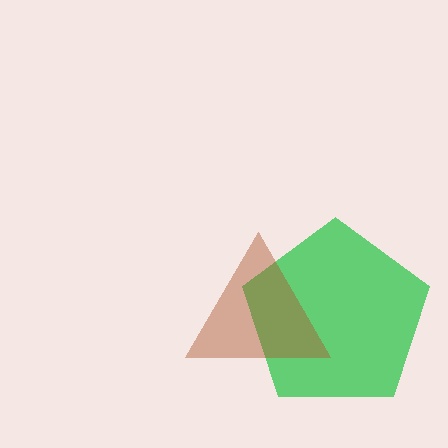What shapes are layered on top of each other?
The layered shapes are: a green pentagon, a brown triangle.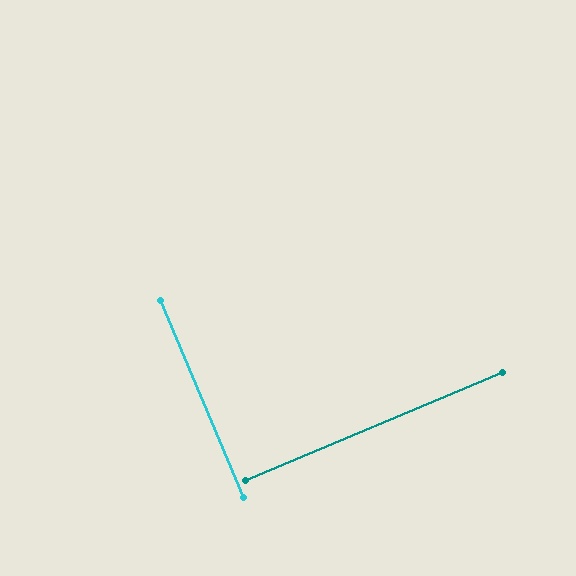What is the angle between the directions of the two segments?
Approximately 90 degrees.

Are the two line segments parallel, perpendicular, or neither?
Perpendicular — they meet at approximately 90°.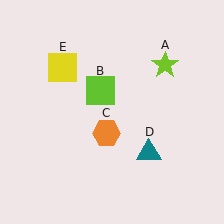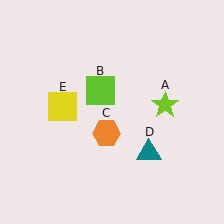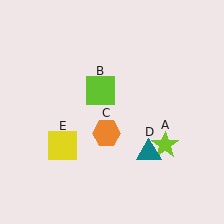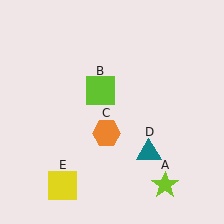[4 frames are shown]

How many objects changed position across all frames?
2 objects changed position: lime star (object A), yellow square (object E).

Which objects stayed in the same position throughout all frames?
Lime square (object B) and orange hexagon (object C) and teal triangle (object D) remained stationary.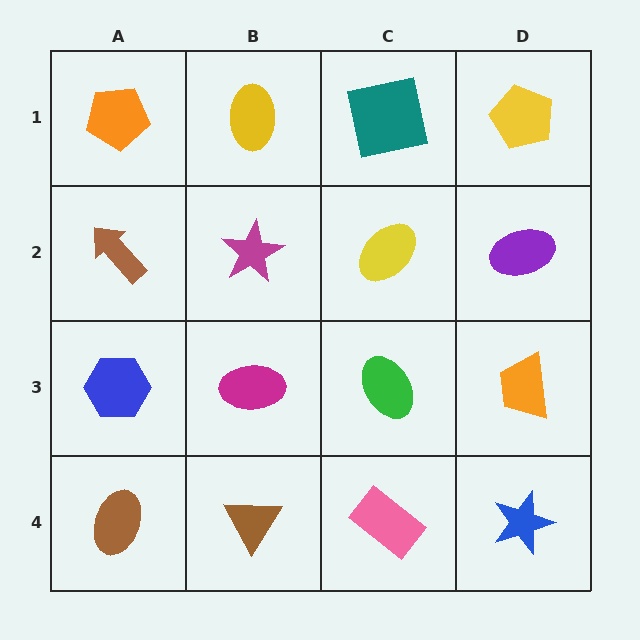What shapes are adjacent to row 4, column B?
A magenta ellipse (row 3, column B), a brown ellipse (row 4, column A), a pink rectangle (row 4, column C).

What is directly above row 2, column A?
An orange pentagon.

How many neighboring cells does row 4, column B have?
3.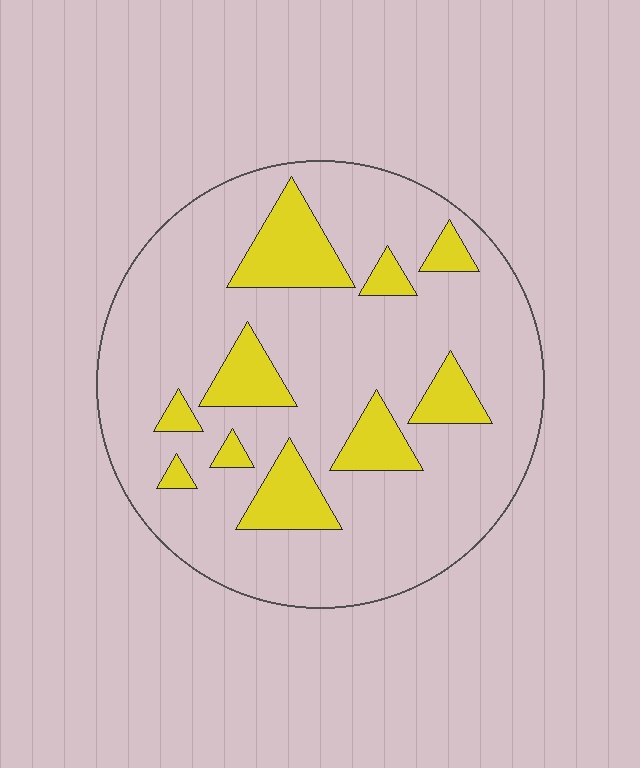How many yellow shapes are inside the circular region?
10.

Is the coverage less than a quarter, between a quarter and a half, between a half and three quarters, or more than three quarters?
Less than a quarter.